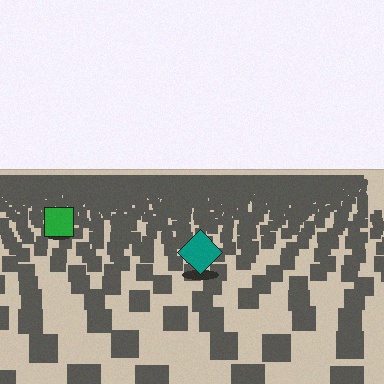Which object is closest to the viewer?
The teal diamond is closest. The texture marks near it are larger and more spread out.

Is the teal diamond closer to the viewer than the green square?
Yes. The teal diamond is closer — you can tell from the texture gradient: the ground texture is coarser near it.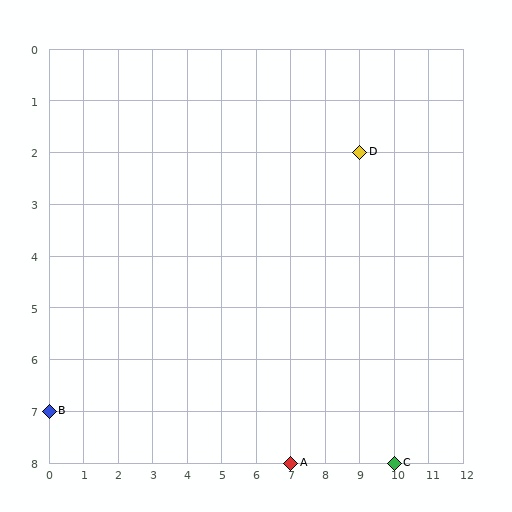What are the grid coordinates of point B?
Point B is at grid coordinates (0, 7).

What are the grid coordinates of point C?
Point C is at grid coordinates (10, 8).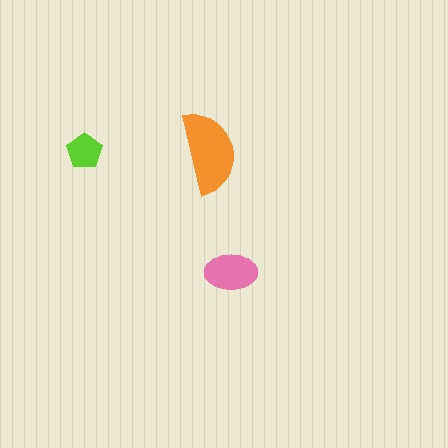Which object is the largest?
The orange semicircle.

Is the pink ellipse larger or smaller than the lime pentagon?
Larger.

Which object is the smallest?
The lime pentagon.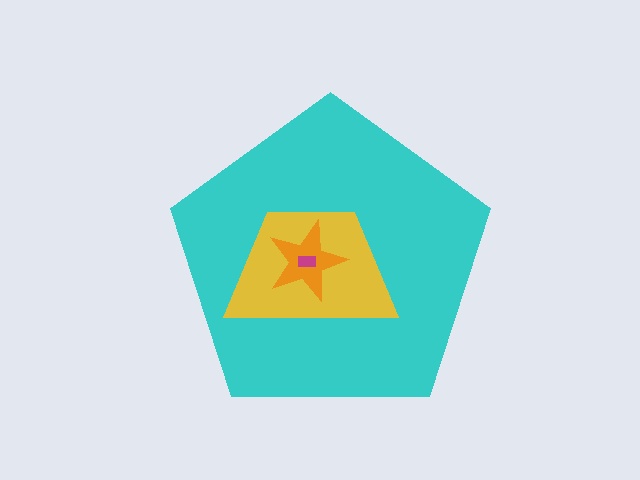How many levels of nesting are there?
4.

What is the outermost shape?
The cyan pentagon.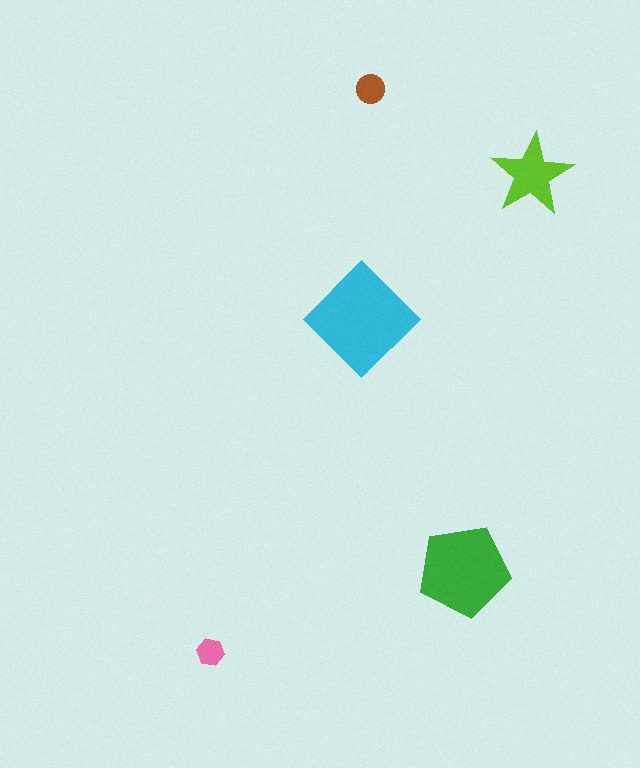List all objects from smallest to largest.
The pink hexagon, the brown circle, the lime star, the green pentagon, the cyan diamond.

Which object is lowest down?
The pink hexagon is bottommost.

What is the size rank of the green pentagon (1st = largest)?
2nd.